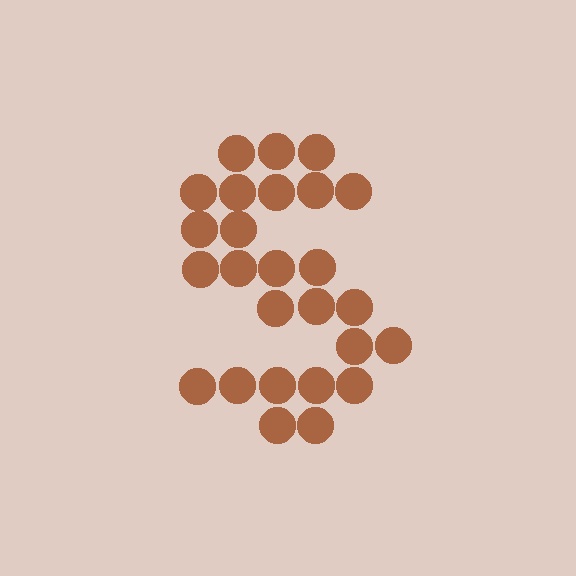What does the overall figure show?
The overall figure shows the letter S.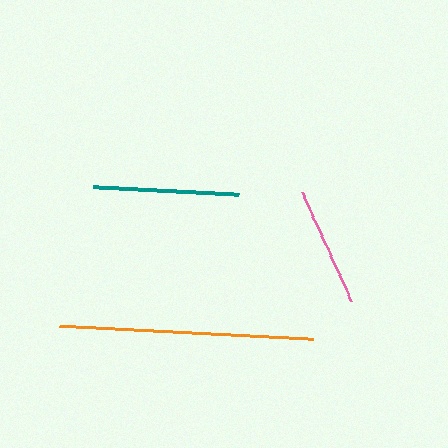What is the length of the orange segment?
The orange segment is approximately 254 pixels long.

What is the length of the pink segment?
The pink segment is approximately 119 pixels long.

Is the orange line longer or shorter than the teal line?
The orange line is longer than the teal line.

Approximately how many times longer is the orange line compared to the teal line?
The orange line is approximately 1.7 times the length of the teal line.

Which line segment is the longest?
The orange line is the longest at approximately 254 pixels.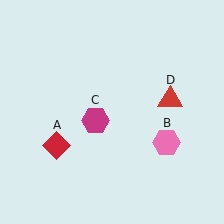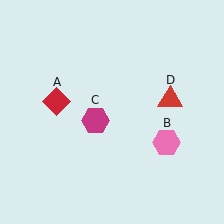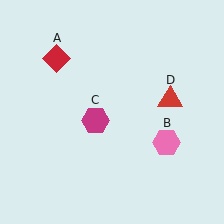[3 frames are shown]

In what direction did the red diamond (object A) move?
The red diamond (object A) moved up.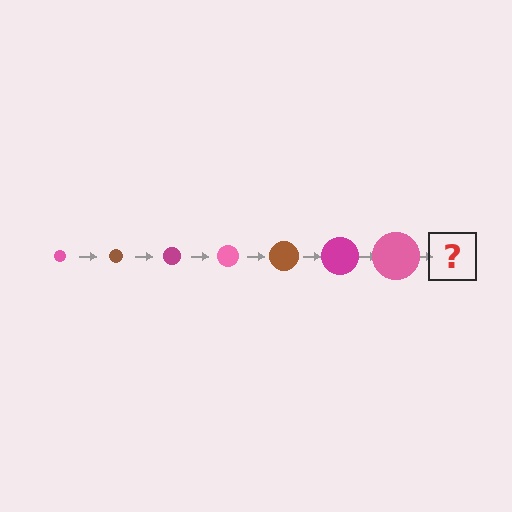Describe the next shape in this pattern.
It should be a brown circle, larger than the previous one.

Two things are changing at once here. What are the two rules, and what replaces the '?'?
The two rules are that the circle grows larger each step and the color cycles through pink, brown, and magenta. The '?' should be a brown circle, larger than the previous one.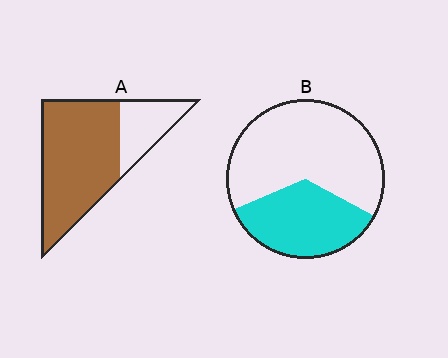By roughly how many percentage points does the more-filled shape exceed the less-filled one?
By roughly 40 percentage points (A over B).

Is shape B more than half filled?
No.